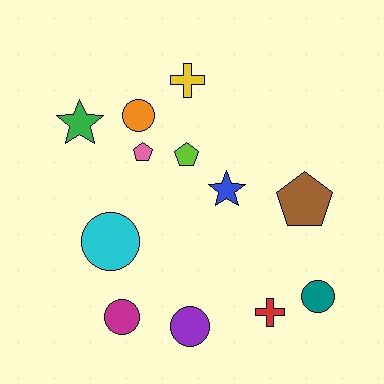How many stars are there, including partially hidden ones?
There are 2 stars.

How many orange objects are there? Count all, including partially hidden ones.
There is 1 orange object.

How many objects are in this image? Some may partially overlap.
There are 12 objects.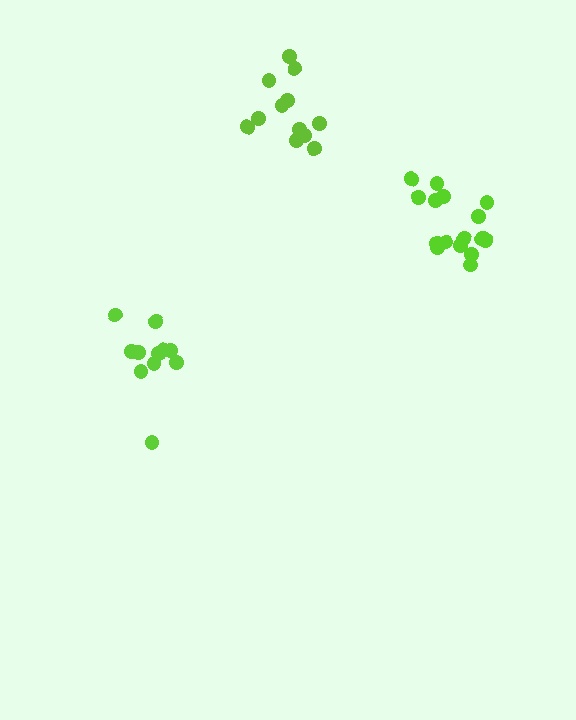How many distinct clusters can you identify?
There are 3 distinct clusters.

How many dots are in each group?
Group 1: 17 dots, Group 2: 11 dots, Group 3: 12 dots (40 total).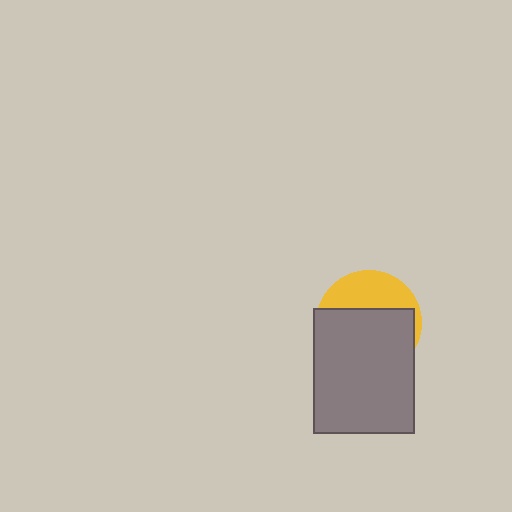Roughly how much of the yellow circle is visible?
A small part of it is visible (roughly 34%).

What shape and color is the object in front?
The object in front is a gray rectangle.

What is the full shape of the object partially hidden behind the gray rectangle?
The partially hidden object is a yellow circle.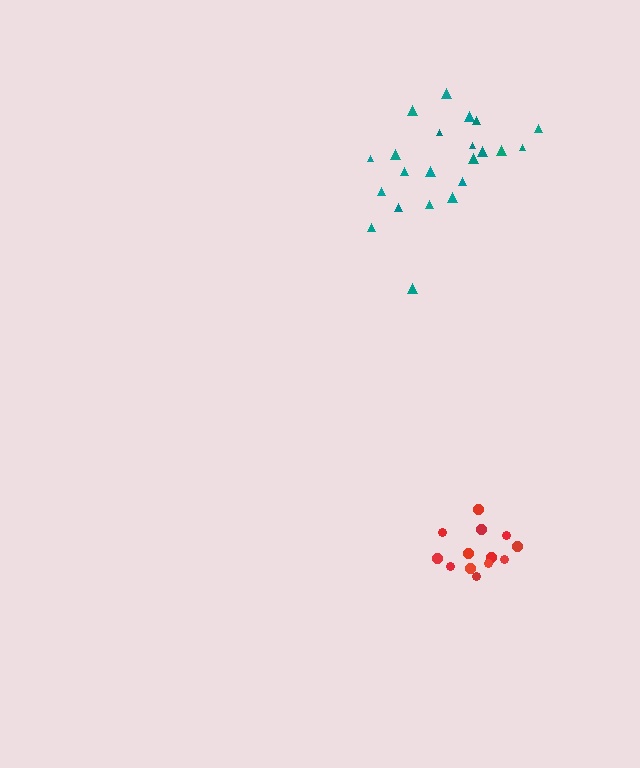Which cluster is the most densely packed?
Red.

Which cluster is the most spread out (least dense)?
Teal.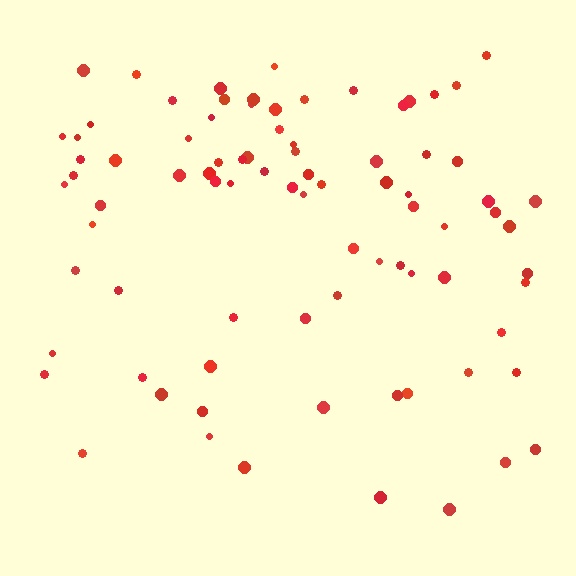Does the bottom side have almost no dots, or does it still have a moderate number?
Still a moderate number, just noticeably fewer than the top.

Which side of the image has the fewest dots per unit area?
The bottom.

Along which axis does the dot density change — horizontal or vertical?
Vertical.